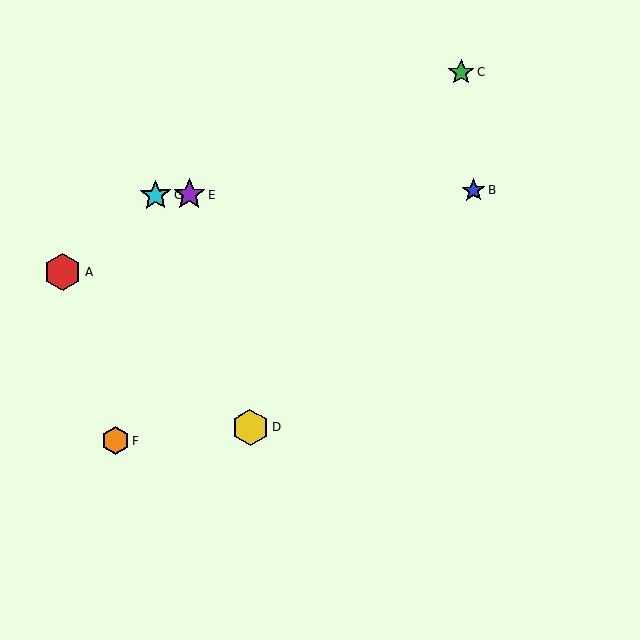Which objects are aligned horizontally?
Objects B, E, G are aligned horizontally.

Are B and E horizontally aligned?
Yes, both are at y≈190.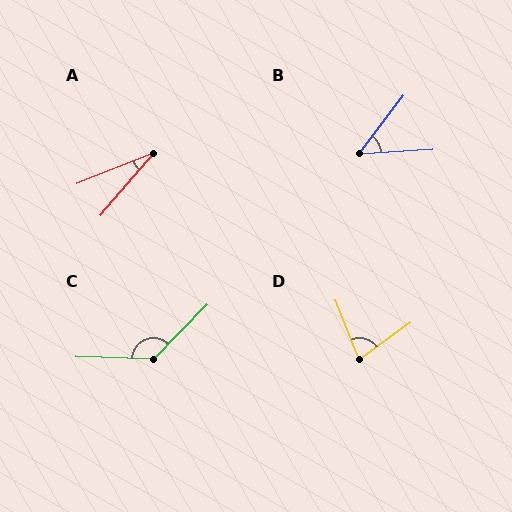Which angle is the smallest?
A, at approximately 28 degrees.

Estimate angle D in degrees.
Approximately 75 degrees.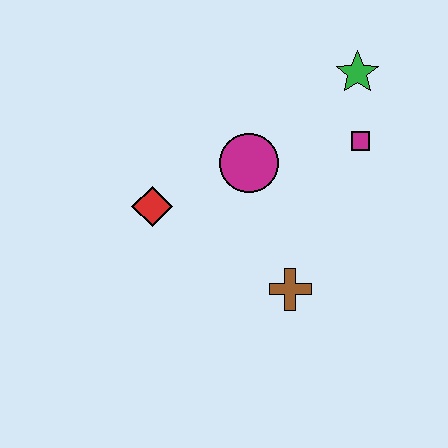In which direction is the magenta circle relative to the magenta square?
The magenta circle is to the left of the magenta square.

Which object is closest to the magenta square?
The green star is closest to the magenta square.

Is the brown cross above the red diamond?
No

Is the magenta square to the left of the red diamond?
No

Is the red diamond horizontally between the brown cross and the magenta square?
No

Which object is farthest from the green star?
The red diamond is farthest from the green star.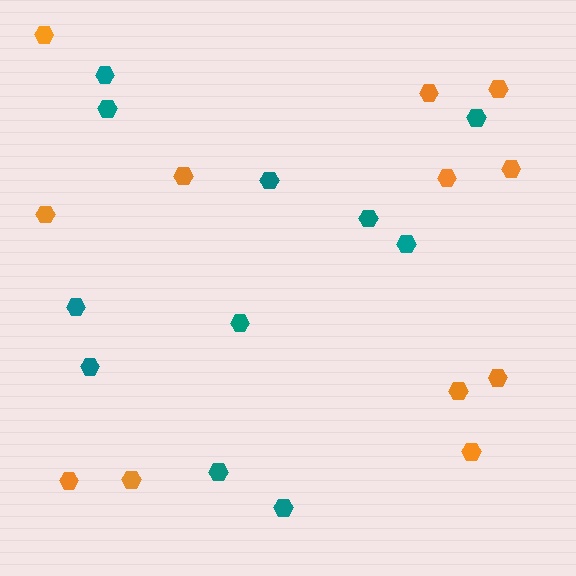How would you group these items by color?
There are 2 groups: one group of orange hexagons (12) and one group of teal hexagons (11).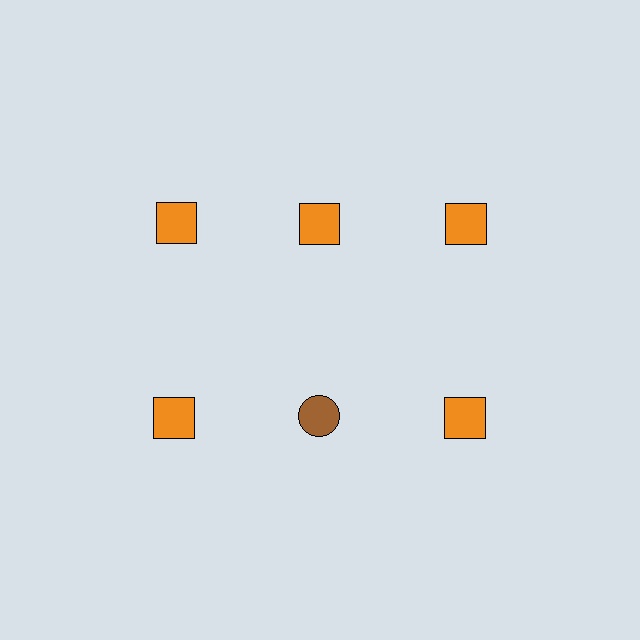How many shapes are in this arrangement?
There are 6 shapes arranged in a grid pattern.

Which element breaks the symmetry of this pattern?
The brown circle in the second row, second from left column breaks the symmetry. All other shapes are orange squares.